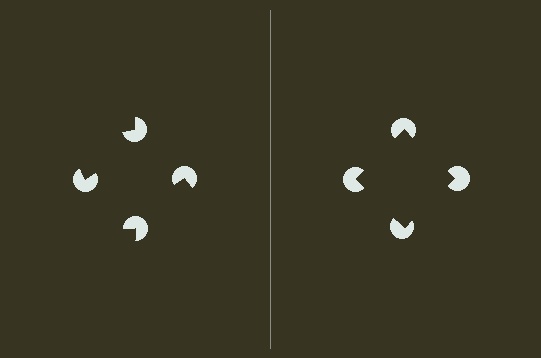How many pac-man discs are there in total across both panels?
8 — 4 on each side.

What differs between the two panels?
The pac-man discs are positioned identically on both sides; only the wedge orientations differ. On the right they align to a square; on the left they are misaligned.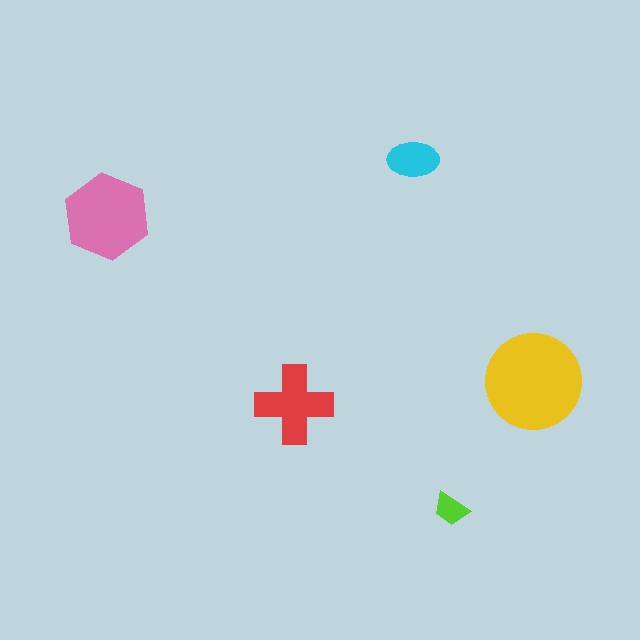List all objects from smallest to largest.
The lime trapezoid, the cyan ellipse, the red cross, the pink hexagon, the yellow circle.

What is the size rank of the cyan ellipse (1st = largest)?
4th.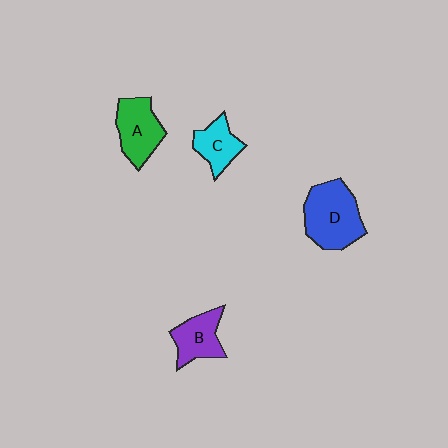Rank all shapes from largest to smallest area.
From largest to smallest: D (blue), A (green), B (purple), C (cyan).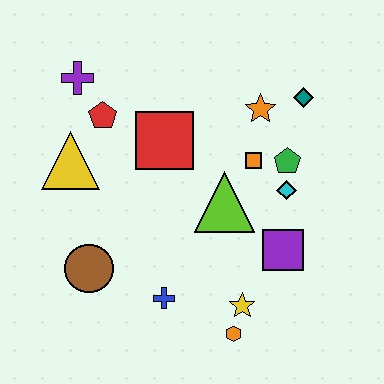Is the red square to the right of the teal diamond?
No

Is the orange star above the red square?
Yes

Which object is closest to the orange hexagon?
The yellow star is closest to the orange hexagon.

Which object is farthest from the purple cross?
The orange hexagon is farthest from the purple cross.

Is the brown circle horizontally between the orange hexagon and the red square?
No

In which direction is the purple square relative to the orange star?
The purple square is below the orange star.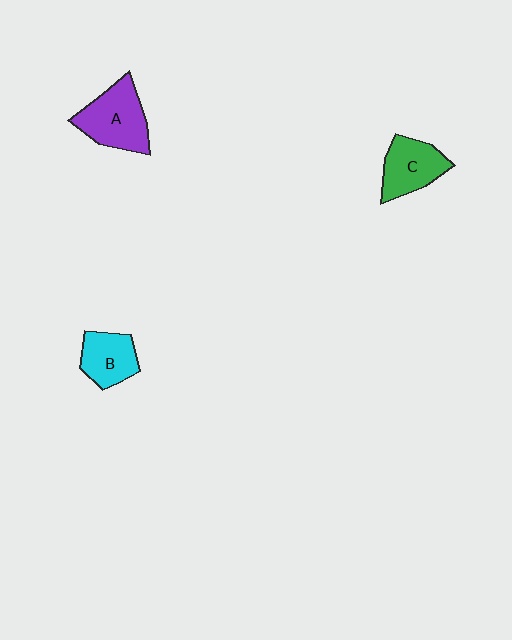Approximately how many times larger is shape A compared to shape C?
Approximately 1.2 times.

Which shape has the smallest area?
Shape B (cyan).